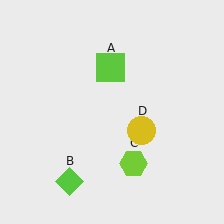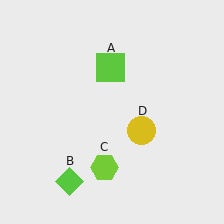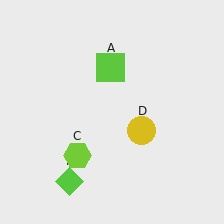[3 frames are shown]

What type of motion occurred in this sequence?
The lime hexagon (object C) rotated clockwise around the center of the scene.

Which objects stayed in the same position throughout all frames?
Lime square (object A) and lime diamond (object B) and yellow circle (object D) remained stationary.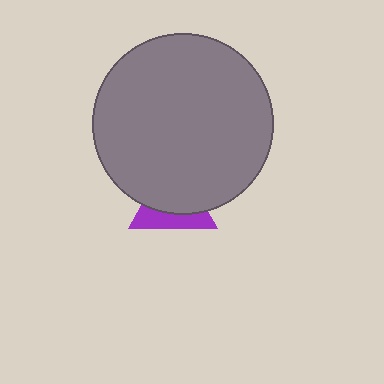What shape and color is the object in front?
The object in front is a gray circle.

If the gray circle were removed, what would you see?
You would see the complete purple triangle.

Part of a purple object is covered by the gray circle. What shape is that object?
It is a triangle.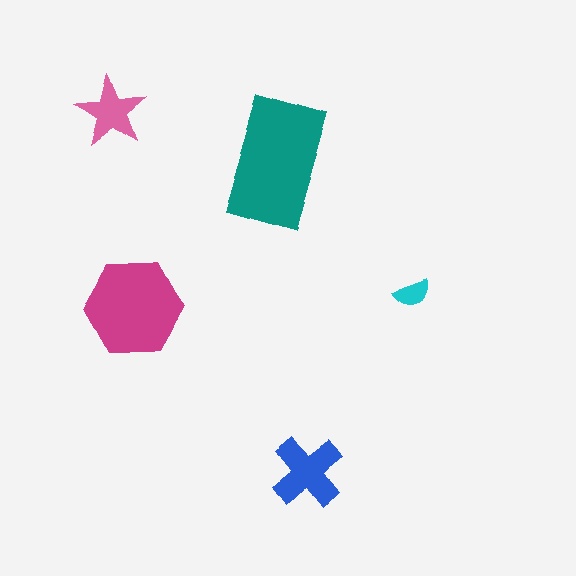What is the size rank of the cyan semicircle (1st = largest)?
5th.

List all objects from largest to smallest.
The teal rectangle, the magenta hexagon, the blue cross, the pink star, the cyan semicircle.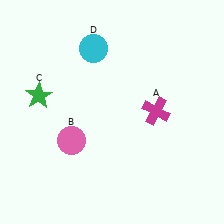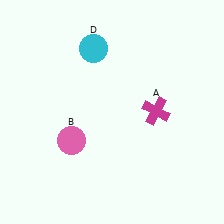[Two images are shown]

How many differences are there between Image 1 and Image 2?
There is 1 difference between the two images.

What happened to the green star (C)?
The green star (C) was removed in Image 2. It was in the top-left area of Image 1.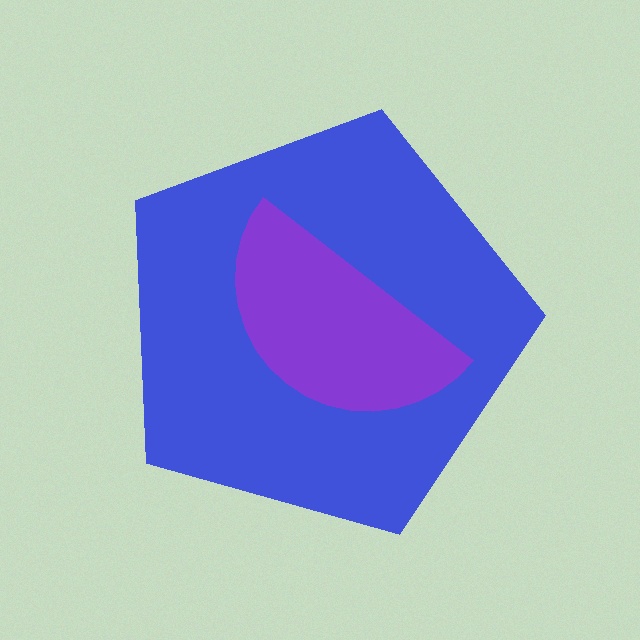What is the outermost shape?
The blue pentagon.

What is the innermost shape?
The purple semicircle.